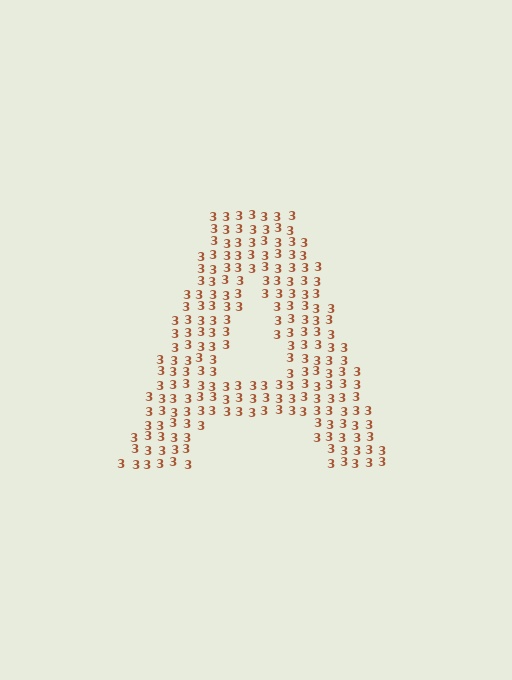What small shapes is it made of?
It is made of small digit 3's.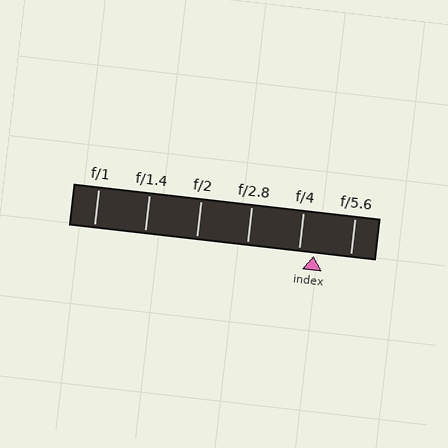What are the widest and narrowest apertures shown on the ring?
The widest aperture shown is f/1 and the narrowest is f/5.6.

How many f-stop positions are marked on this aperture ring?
There are 6 f-stop positions marked.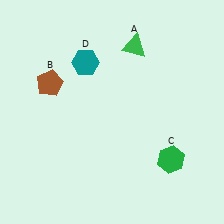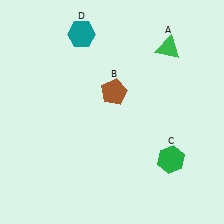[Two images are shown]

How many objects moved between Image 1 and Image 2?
3 objects moved between the two images.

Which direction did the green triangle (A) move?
The green triangle (A) moved right.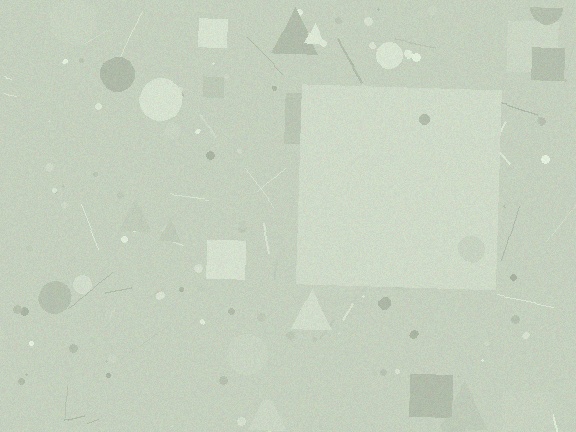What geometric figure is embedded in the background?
A square is embedded in the background.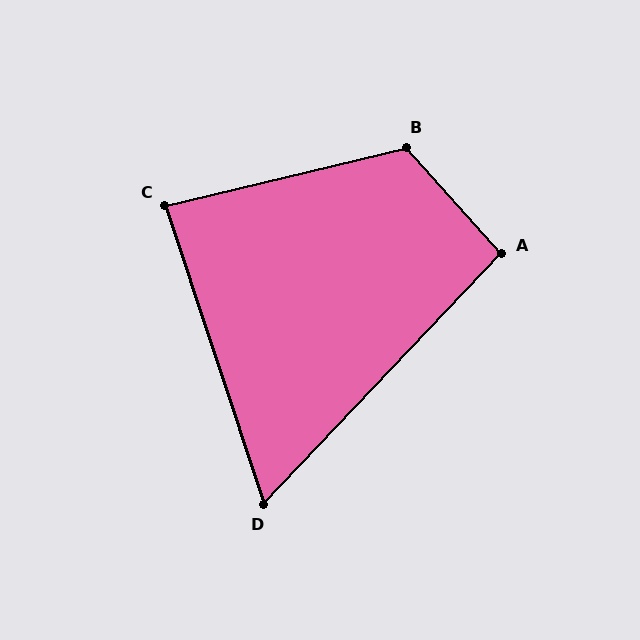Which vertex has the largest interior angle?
B, at approximately 118 degrees.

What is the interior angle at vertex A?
Approximately 95 degrees (approximately right).